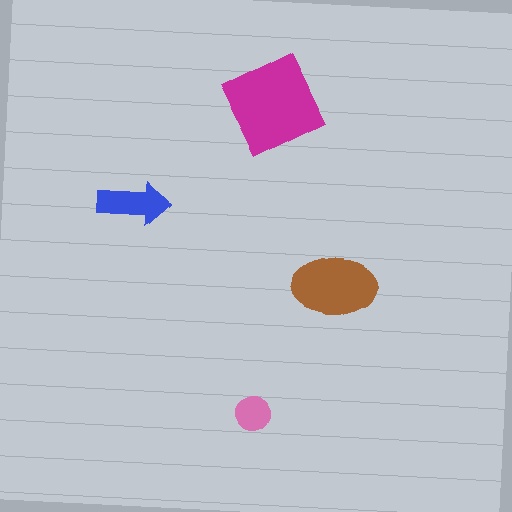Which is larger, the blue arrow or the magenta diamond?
The magenta diamond.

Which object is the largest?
The magenta diamond.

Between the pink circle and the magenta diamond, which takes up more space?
The magenta diamond.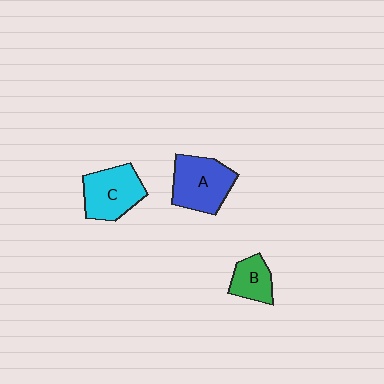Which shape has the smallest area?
Shape B (green).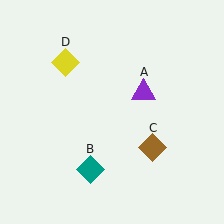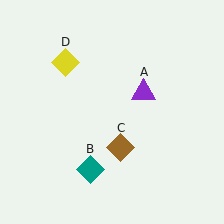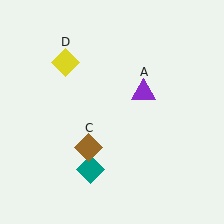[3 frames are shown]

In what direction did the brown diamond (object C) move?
The brown diamond (object C) moved left.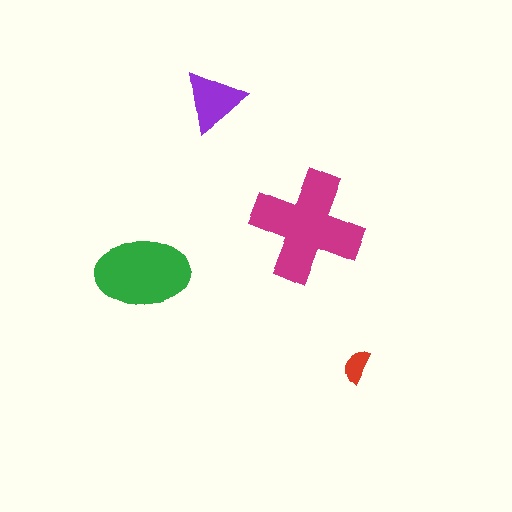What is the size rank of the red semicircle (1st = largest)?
4th.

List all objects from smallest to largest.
The red semicircle, the purple triangle, the green ellipse, the magenta cross.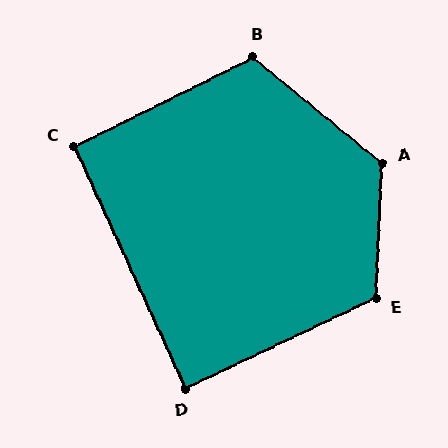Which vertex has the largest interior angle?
A, at approximately 127 degrees.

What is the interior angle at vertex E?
Approximately 118 degrees (obtuse).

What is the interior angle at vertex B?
Approximately 114 degrees (obtuse).